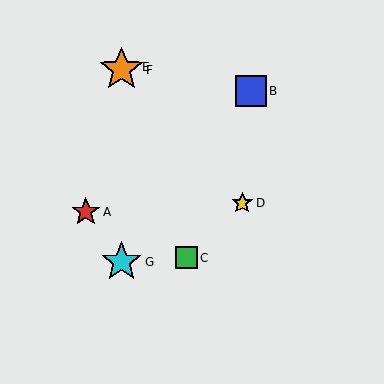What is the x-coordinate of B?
Object B is at x≈251.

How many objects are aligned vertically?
3 objects (E, F, G) are aligned vertically.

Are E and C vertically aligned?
No, E is at x≈121 and C is at x≈187.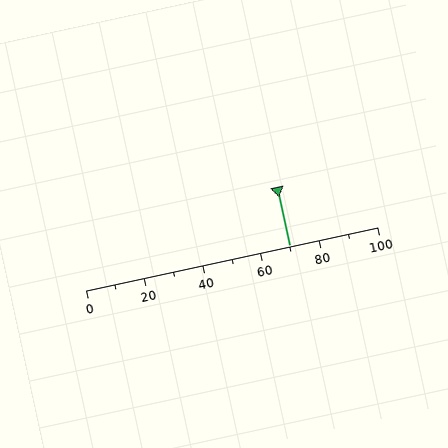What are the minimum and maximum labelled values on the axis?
The axis runs from 0 to 100.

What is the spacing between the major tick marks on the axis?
The major ticks are spaced 20 apart.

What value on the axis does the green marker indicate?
The marker indicates approximately 70.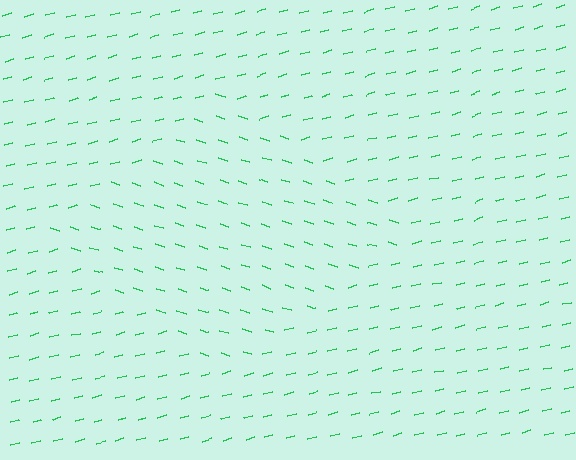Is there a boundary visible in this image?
Yes, there is a texture boundary formed by a change in line orientation.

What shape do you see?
I see a diamond.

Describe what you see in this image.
The image is filled with small green line segments. A diamond region in the image has lines oriented differently from the surrounding lines, creating a visible texture boundary.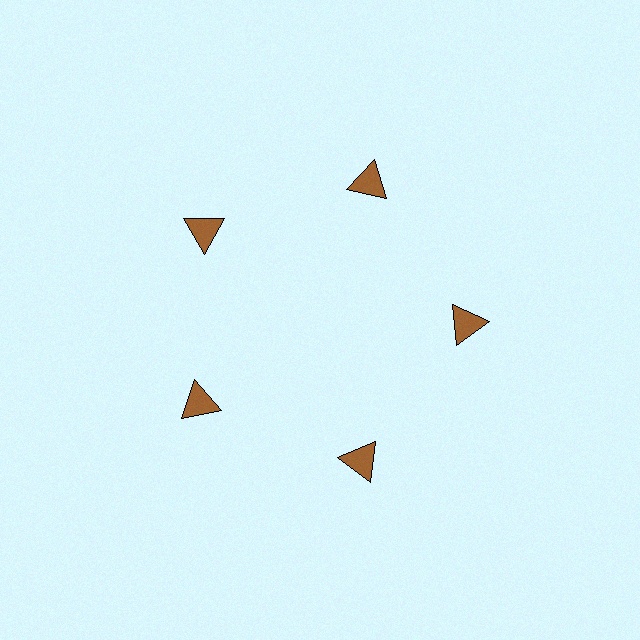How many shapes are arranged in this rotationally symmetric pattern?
There are 5 shapes, arranged in 5 groups of 1.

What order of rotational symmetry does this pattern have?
This pattern has 5-fold rotational symmetry.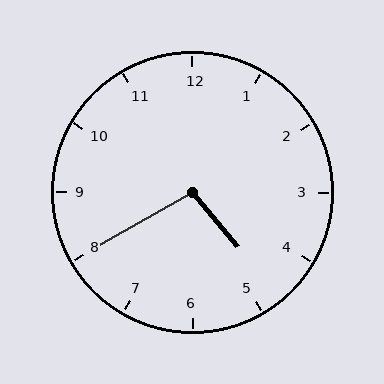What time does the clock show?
4:40.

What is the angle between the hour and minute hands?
Approximately 100 degrees.